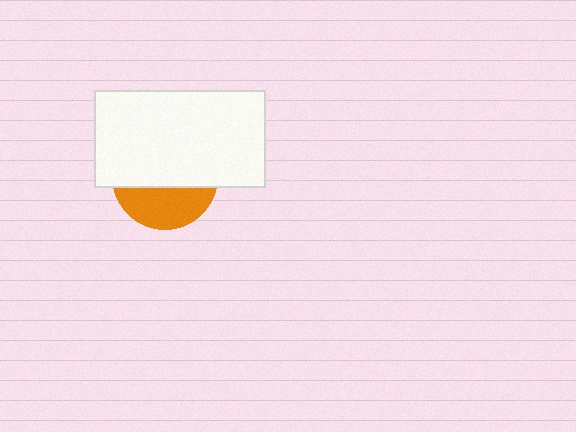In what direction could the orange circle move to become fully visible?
The orange circle could move down. That would shift it out from behind the white rectangle entirely.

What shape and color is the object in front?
The object in front is a white rectangle.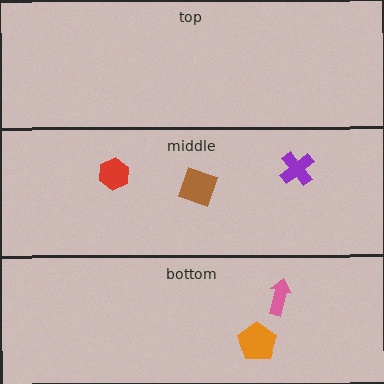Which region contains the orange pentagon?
The bottom region.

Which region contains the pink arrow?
The bottom region.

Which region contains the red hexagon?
The middle region.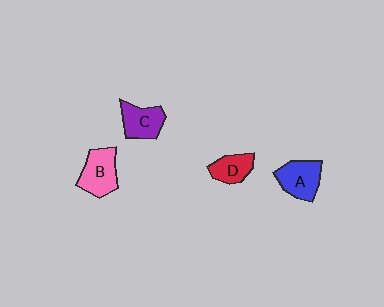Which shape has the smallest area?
Shape D (red).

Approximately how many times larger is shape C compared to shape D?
Approximately 1.2 times.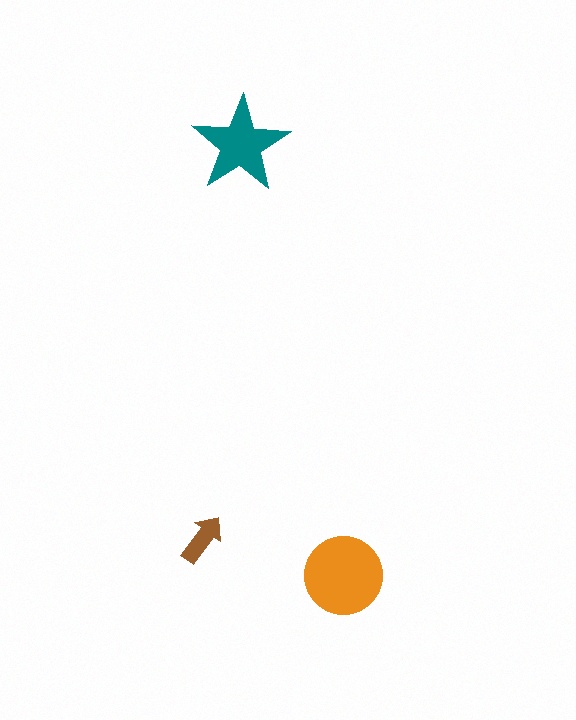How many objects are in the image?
There are 3 objects in the image.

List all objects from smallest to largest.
The brown arrow, the teal star, the orange circle.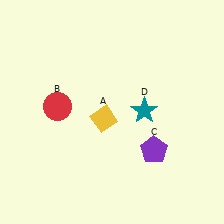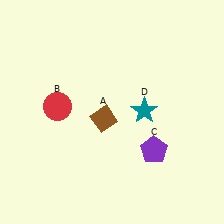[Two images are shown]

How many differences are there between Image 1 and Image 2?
There is 1 difference between the two images.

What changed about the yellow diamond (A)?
In Image 1, A is yellow. In Image 2, it changed to brown.